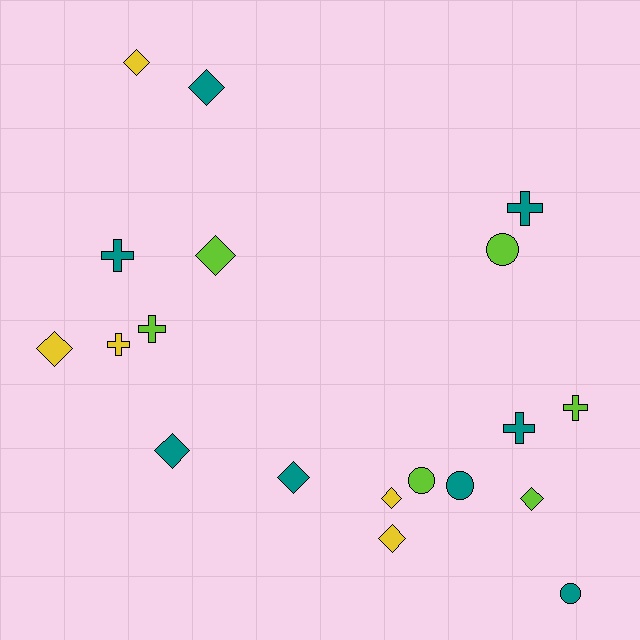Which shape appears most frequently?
Diamond, with 9 objects.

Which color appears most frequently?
Teal, with 8 objects.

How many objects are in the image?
There are 19 objects.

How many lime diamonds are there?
There are 2 lime diamonds.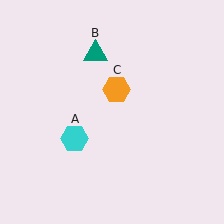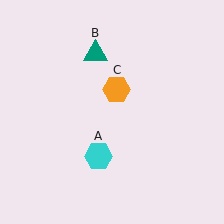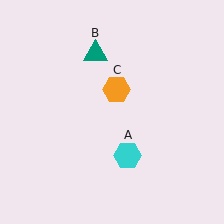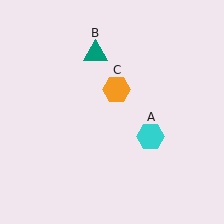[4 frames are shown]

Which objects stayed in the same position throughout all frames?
Teal triangle (object B) and orange hexagon (object C) remained stationary.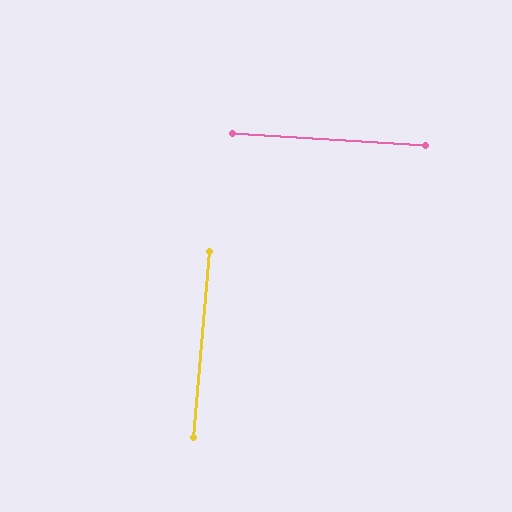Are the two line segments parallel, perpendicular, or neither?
Perpendicular — they meet at approximately 89°.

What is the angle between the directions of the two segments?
Approximately 89 degrees.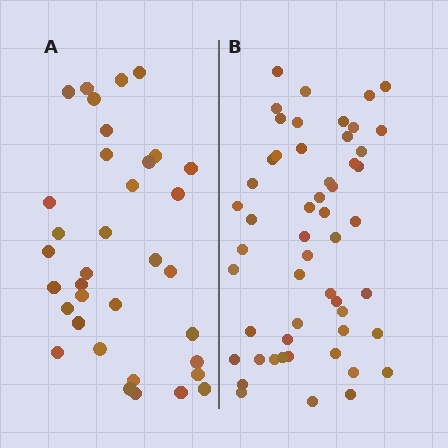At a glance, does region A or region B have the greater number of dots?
Region B (the right region) has more dots.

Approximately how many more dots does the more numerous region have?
Region B has approximately 20 more dots than region A.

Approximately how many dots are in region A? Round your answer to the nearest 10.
About 40 dots. (The exact count is 35, which rounds to 40.)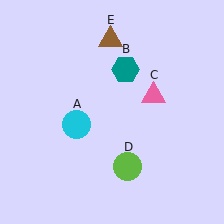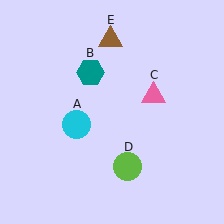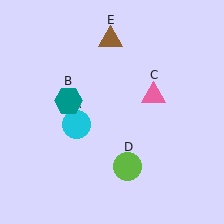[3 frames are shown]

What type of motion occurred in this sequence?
The teal hexagon (object B) rotated counterclockwise around the center of the scene.